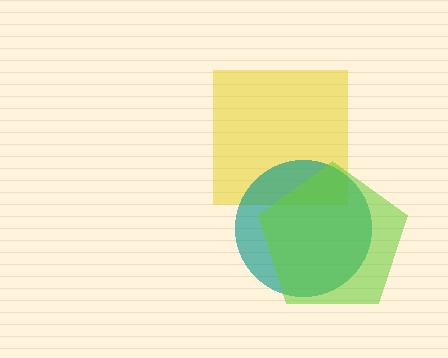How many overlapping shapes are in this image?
There are 3 overlapping shapes in the image.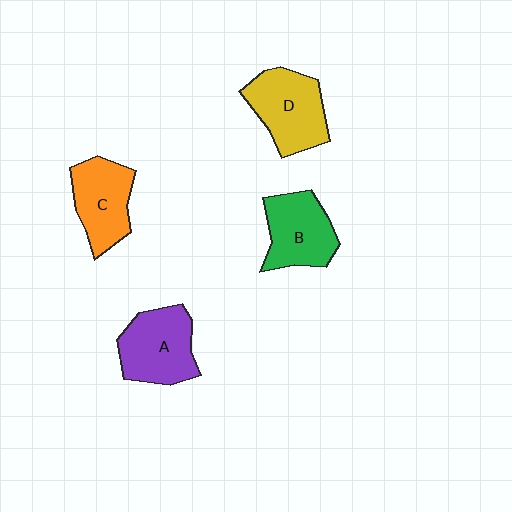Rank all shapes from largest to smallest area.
From largest to smallest: D (yellow), A (purple), B (green), C (orange).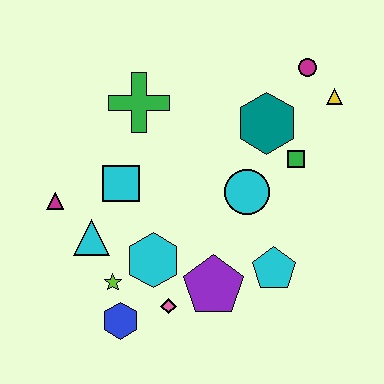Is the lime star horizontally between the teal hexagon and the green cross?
No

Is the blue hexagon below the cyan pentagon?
Yes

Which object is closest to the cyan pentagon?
The purple pentagon is closest to the cyan pentagon.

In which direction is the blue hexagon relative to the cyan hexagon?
The blue hexagon is below the cyan hexagon.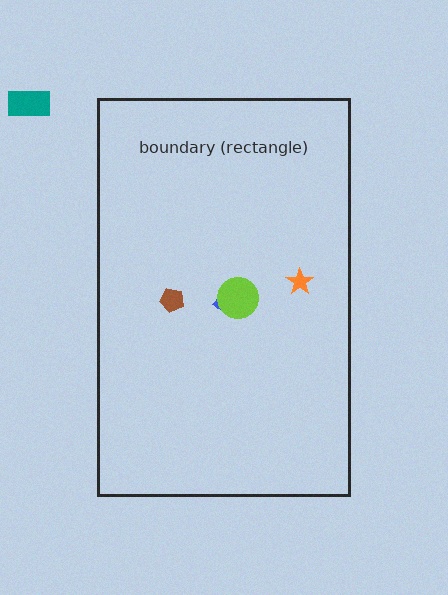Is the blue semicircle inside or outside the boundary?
Inside.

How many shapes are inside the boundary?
5 inside, 1 outside.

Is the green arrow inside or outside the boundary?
Inside.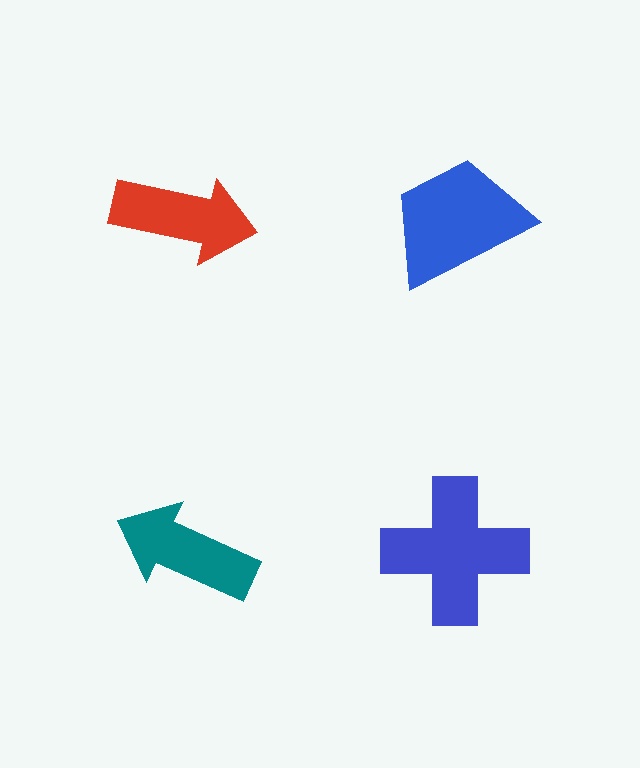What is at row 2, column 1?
A teal arrow.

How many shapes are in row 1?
2 shapes.